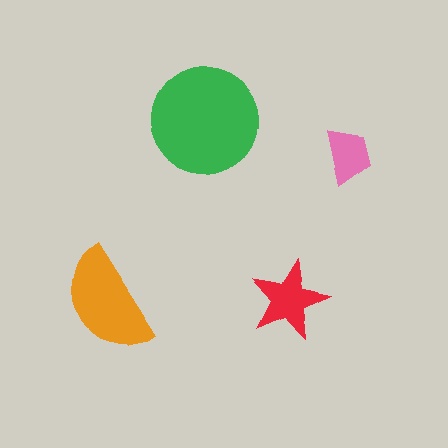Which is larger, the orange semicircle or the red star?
The orange semicircle.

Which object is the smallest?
The pink trapezoid.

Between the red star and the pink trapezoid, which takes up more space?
The red star.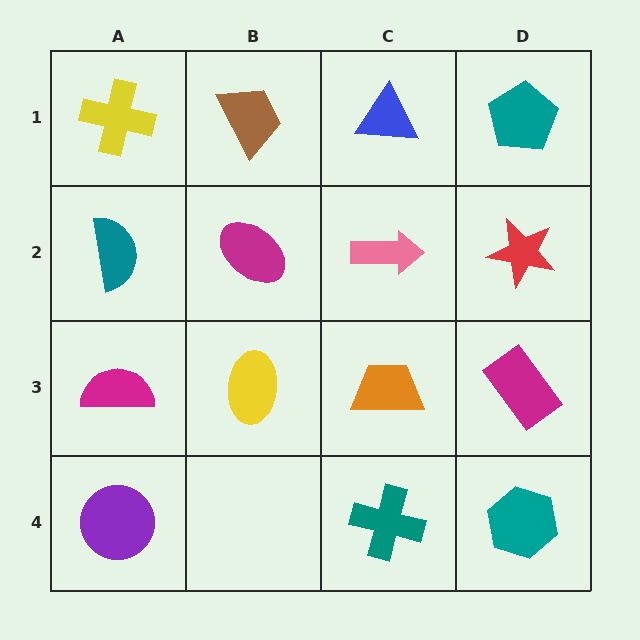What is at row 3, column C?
An orange trapezoid.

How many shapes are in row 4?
3 shapes.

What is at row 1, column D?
A teal pentagon.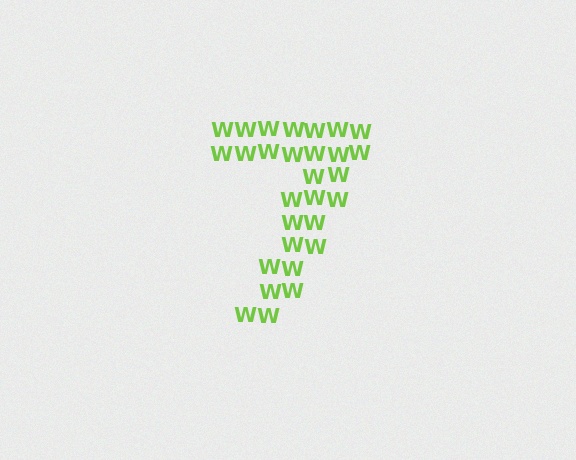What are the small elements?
The small elements are letter W's.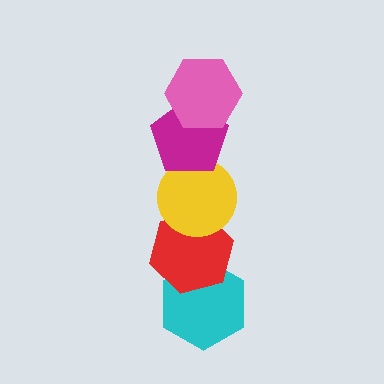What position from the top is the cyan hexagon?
The cyan hexagon is 5th from the top.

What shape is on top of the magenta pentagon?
The pink hexagon is on top of the magenta pentagon.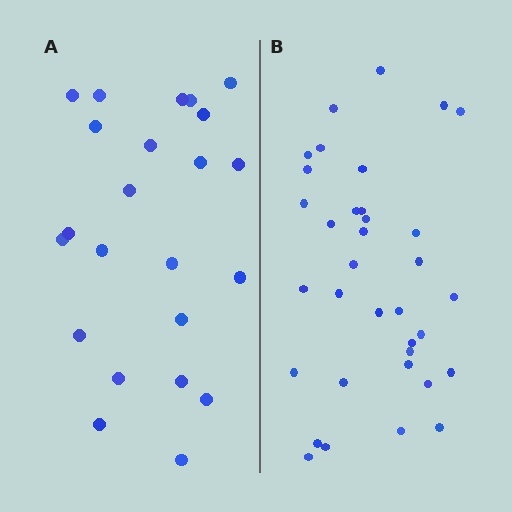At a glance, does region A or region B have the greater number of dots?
Region B (the right region) has more dots.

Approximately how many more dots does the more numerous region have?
Region B has roughly 12 or so more dots than region A.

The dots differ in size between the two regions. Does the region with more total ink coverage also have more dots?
No. Region A has more total ink coverage because its dots are larger, but region B actually contains more individual dots. Total area can be misleading — the number of items is what matters here.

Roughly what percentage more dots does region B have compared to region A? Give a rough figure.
About 50% more.